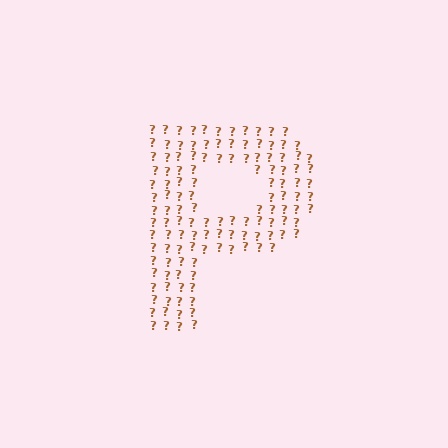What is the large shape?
The large shape is the letter P.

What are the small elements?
The small elements are question marks.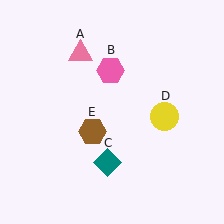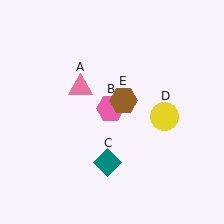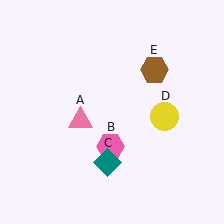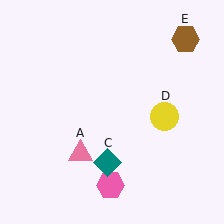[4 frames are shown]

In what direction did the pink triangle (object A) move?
The pink triangle (object A) moved down.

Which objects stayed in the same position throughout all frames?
Teal diamond (object C) and yellow circle (object D) remained stationary.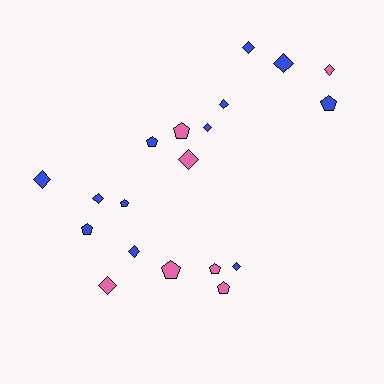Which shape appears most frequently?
Diamond, with 11 objects.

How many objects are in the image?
There are 19 objects.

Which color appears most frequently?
Blue, with 12 objects.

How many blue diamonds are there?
There are 8 blue diamonds.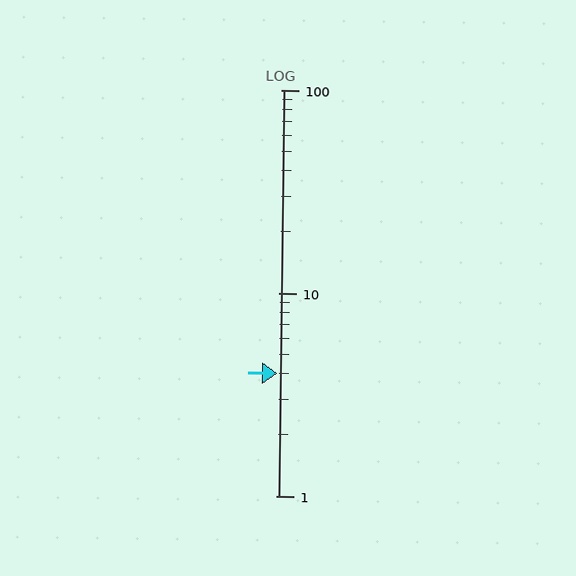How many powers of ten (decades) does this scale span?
The scale spans 2 decades, from 1 to 100.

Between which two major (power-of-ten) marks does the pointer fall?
The pointer is between 1 and 10.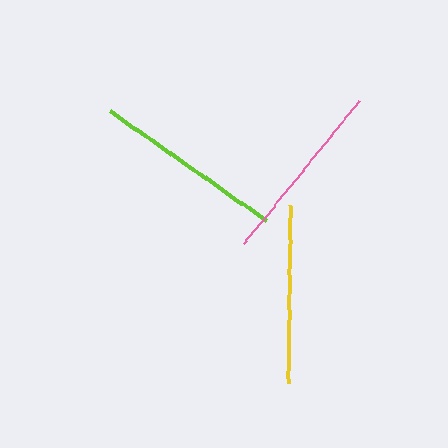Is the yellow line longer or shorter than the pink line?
The pink line is longer than the yellow line.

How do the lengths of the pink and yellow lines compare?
The pink and yellow lines are approximately the same length.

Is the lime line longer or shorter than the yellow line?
The lime line is longer than the yellow line.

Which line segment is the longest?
The lime line is the longest at approximately 191 pixels.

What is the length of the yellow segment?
The yellow segment is approximately 178 pixels long.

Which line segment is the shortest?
The yellow line is the shortest at approximately 178 pixels.